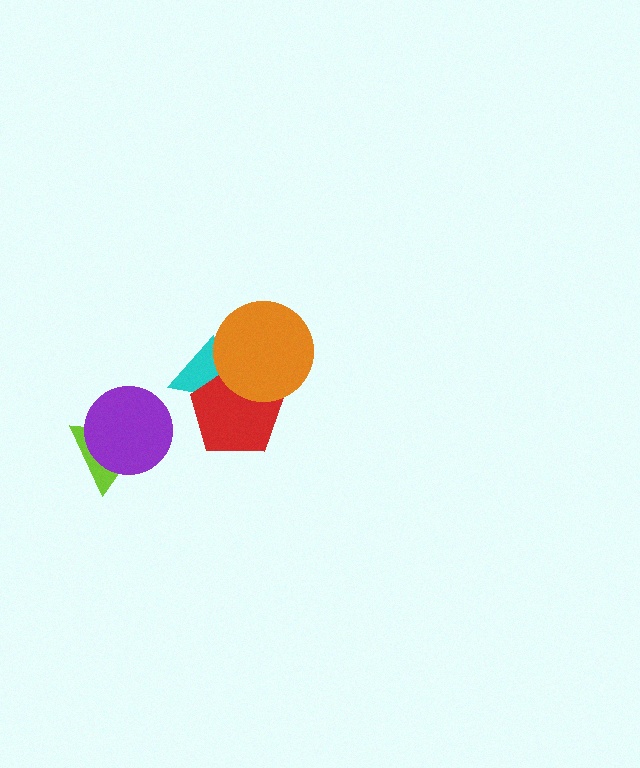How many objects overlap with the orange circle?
2 objects overlap with the orange circle.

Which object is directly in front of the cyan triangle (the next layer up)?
The red pentagon is directly in front of the cyan triangle.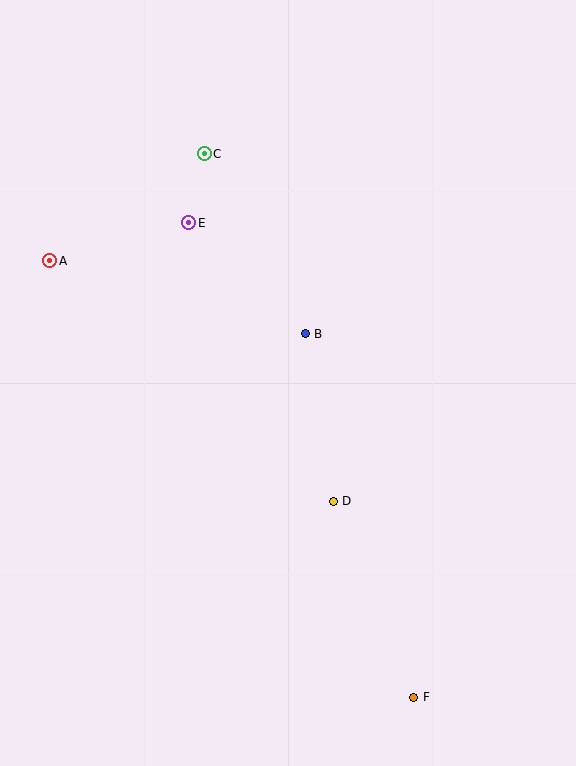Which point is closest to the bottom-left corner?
Point F is closest to the bottom-left corner.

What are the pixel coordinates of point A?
Point A is at (50, 261).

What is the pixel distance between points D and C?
The distance between D and C is 371 pixels.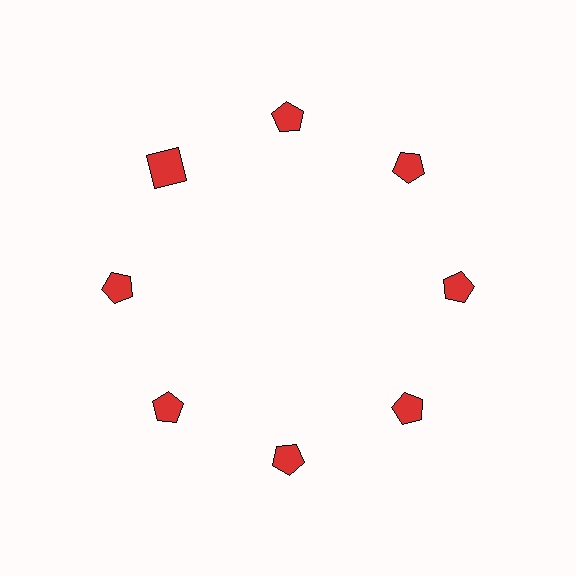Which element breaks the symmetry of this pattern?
The red square at roughly the 10 o'clock position breaks the symmetry. All other shapes are red pentagons.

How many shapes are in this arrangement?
There are 8 shapes arranged in a ring pattern.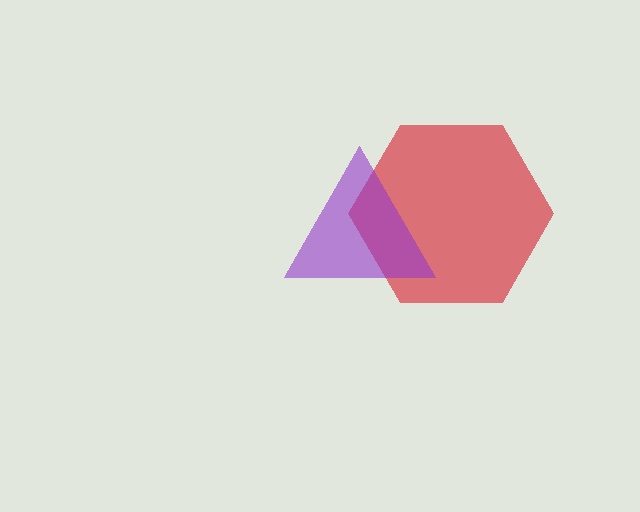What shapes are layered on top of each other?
The layered shapes are: a red hexagon, a purple triangle.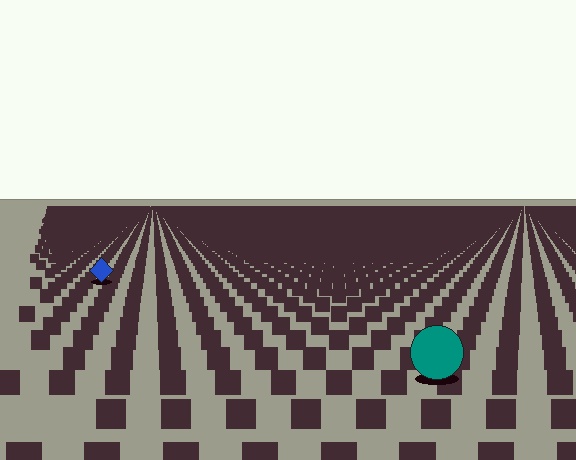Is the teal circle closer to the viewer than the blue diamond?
Yes. The teal circle is closer — you can tell from the texture gradient: the ground texture is coarser near it.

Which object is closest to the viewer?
The teal circle is closest. The texture marks near it are larger and more spread out.